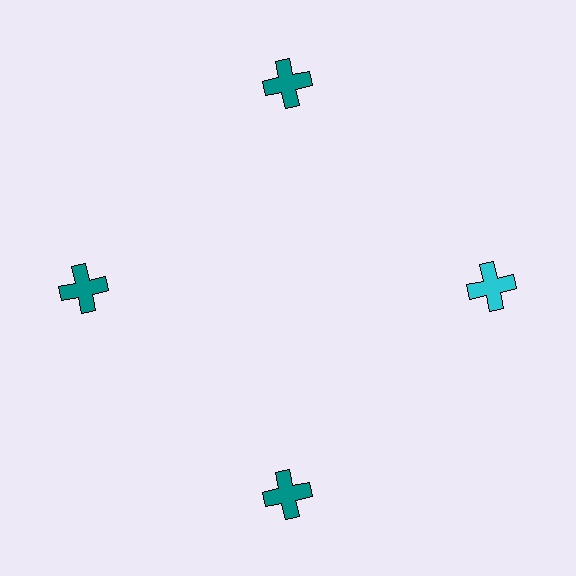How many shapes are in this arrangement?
There are 4 shapes arranged in a ring pattern.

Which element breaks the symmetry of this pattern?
The cyan cross at roughly the 3 o'clock position breaks the symmetry. All other shapes are teal crosses.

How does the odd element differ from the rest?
It has a different color: cyan instead of teal.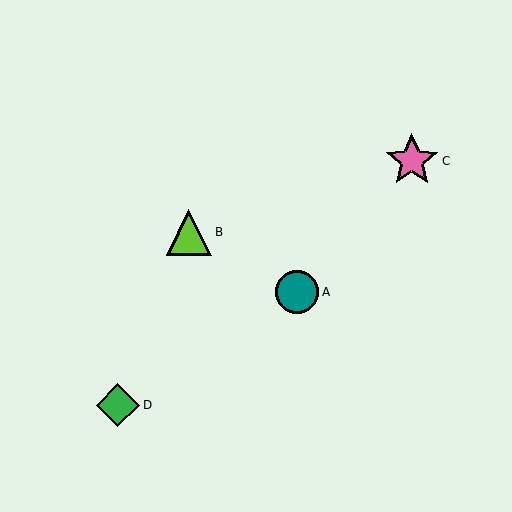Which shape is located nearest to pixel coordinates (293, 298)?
The teal circle (labeled A) at (297, 292) is nearest to that location.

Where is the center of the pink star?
The center of the pink star is at (412, 161).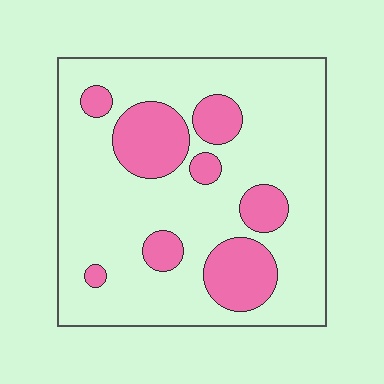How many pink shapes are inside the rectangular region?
8.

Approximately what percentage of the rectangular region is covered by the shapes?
Approximately 25%.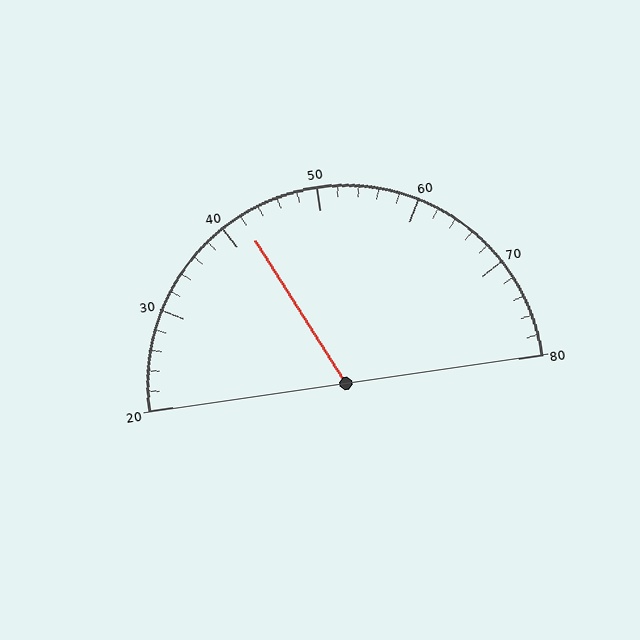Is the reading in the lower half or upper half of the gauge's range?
The reading is in the lower half of the range (20 to 80).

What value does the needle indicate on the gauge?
The needle indicates approximately 42.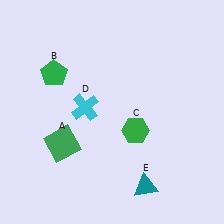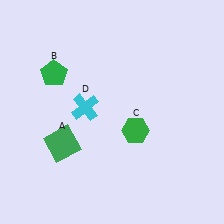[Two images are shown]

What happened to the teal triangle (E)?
The teal triangle (E) was removed in Image 2. It was in the bottom-right area of Image 1.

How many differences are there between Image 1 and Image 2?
There is 1 difference between the two images.